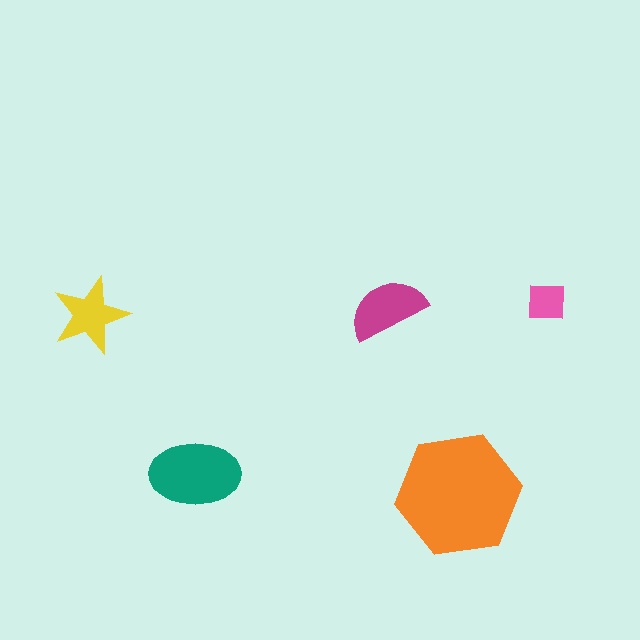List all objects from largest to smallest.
The orange hexagon, the teal ellipse, the magenta semicircle, the yellow star, the pink square.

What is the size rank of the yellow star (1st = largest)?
4th.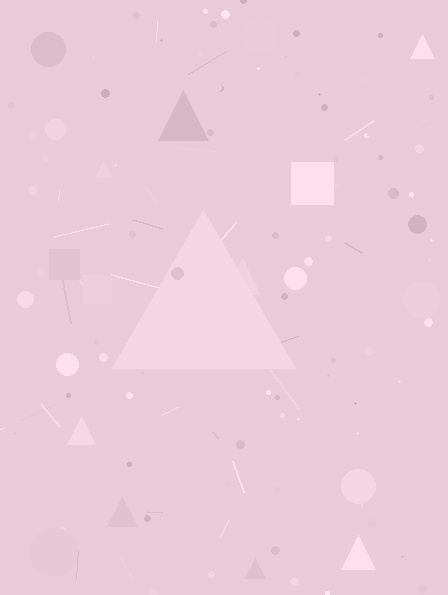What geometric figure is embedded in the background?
A triangle is embedded in the background.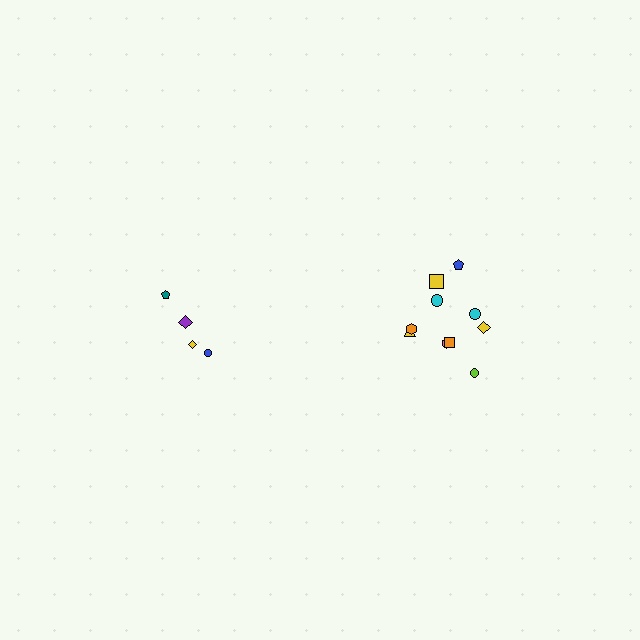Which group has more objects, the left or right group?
The right group.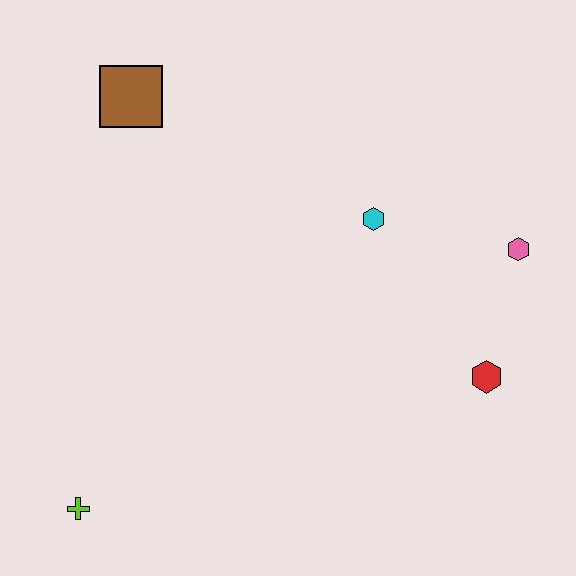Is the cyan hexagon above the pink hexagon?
Yes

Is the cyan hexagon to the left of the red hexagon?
Yes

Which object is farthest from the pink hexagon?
The lime cross is farthest from the pink hexagon.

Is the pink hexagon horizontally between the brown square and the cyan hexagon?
No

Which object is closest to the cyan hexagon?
The pink hexagon is closest to the cyan hexagon.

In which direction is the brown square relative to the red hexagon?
The brown square is to the left of the red hexagon.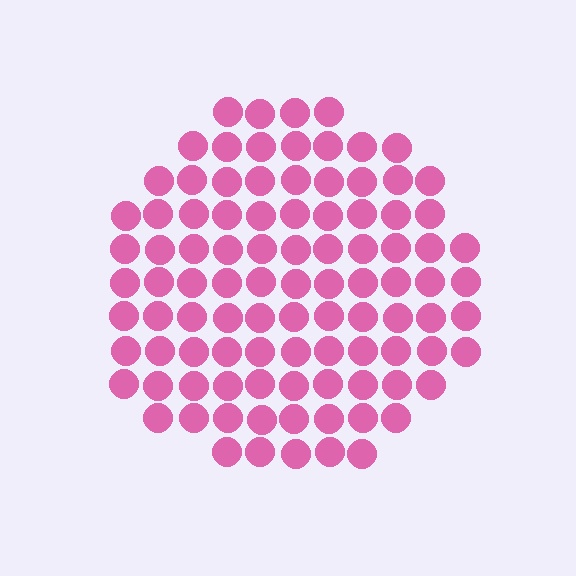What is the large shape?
The large shape is a circle.